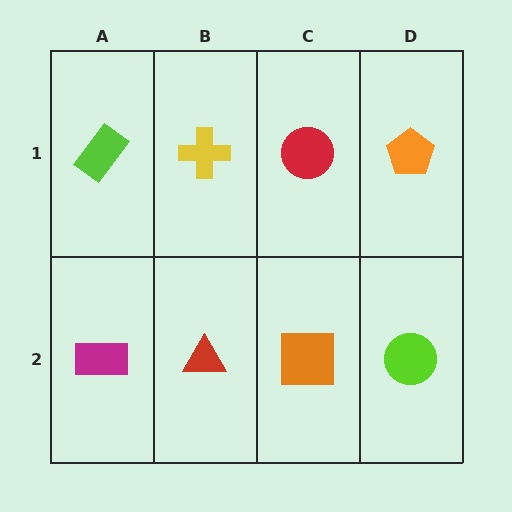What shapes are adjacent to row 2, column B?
A yellow cross (row 1, column B), a magenta rectangle (row 2, column A), an orange square (row 2, column C).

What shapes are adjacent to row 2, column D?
An orange pentagon (row 1, column D), an orange square (row 2, column C).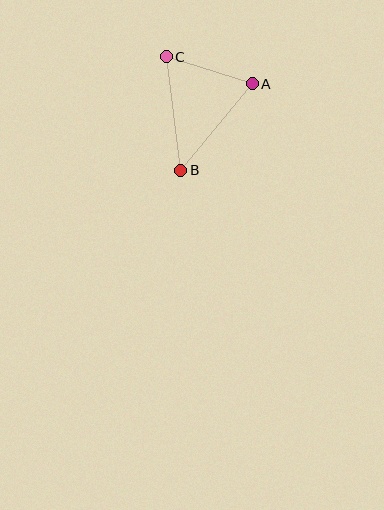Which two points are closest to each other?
Points A and C are closest to each other.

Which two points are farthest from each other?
Points B and C are farthest from each other.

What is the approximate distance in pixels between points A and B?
The distance between A and B is approximately 112 pixels.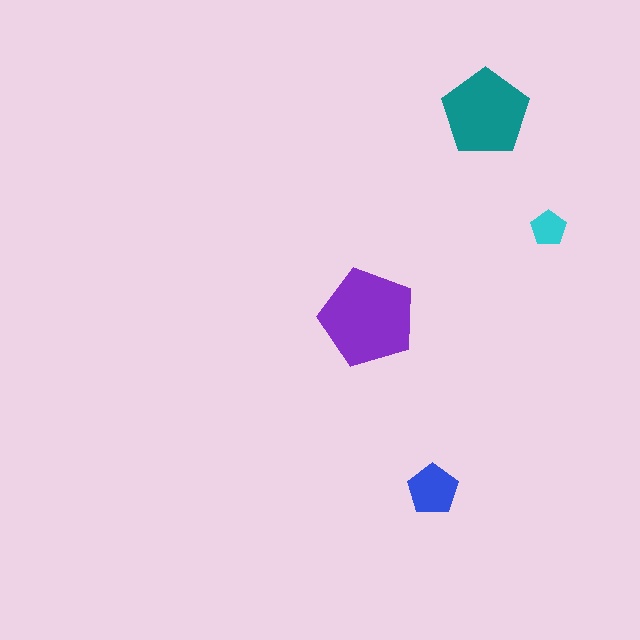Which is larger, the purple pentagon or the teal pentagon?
The purple one.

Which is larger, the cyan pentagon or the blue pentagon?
The blue one.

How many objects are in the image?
There are 4 objects in the image.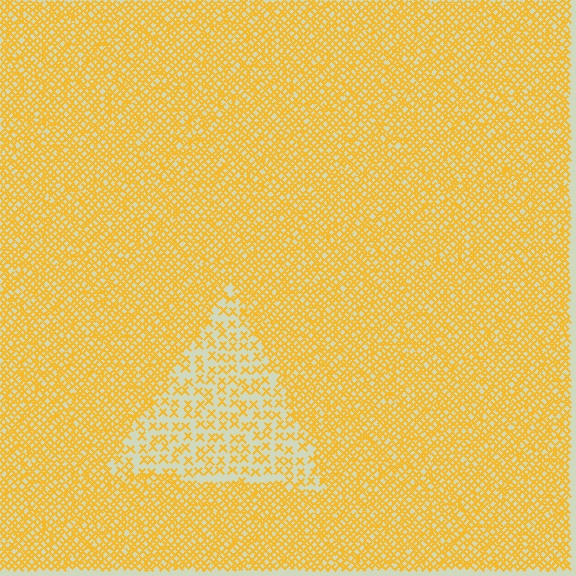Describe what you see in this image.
The image contains small yellow elements arranged at two different densities. A triangle-shaped region is visible where the elements are less densely packed than the surrounding area.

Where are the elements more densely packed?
The elements are more densely packed outside the triangle boundary.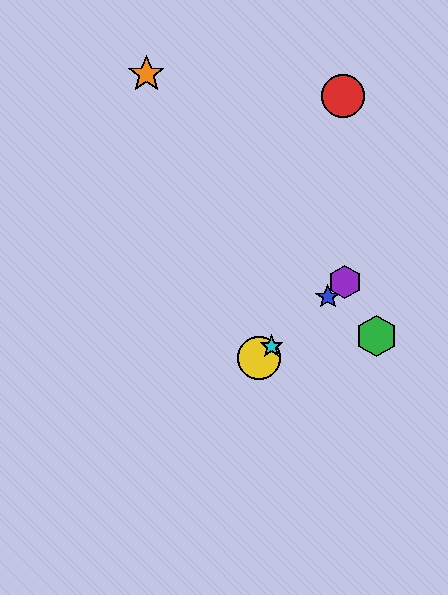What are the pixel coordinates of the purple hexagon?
The purple hexagon is at (345, 282).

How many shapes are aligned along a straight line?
4 shapes (the blue star, the yellow circle, the purple hexagon, the cyan star) are aligned along a straight line.